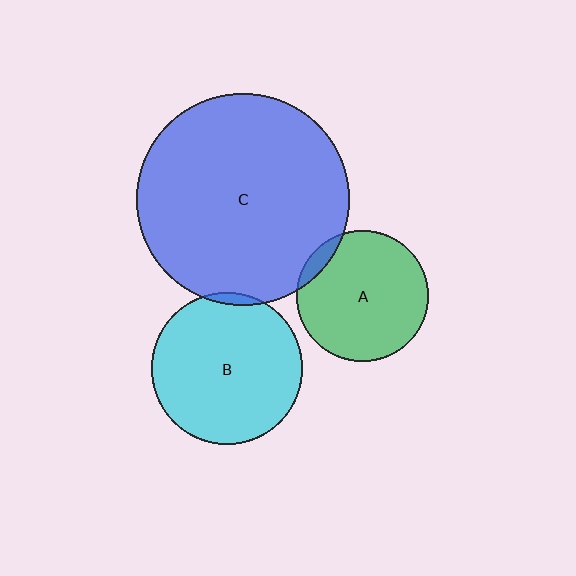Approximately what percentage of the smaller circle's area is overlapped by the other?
Approximately 5%.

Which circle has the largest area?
Circle C (blue).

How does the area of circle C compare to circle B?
Approximately 2.0 times.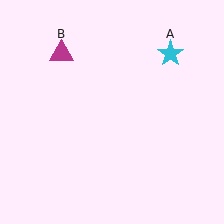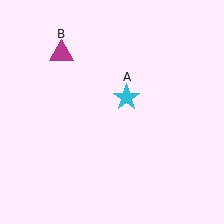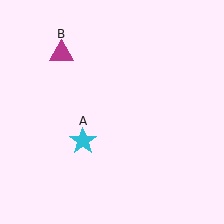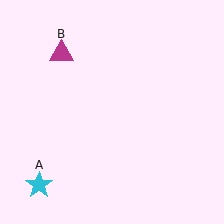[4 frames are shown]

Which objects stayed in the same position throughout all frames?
Magenta triangle (object B) remained stationary.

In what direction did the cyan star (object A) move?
The cyan star (object A) moved down and to the left.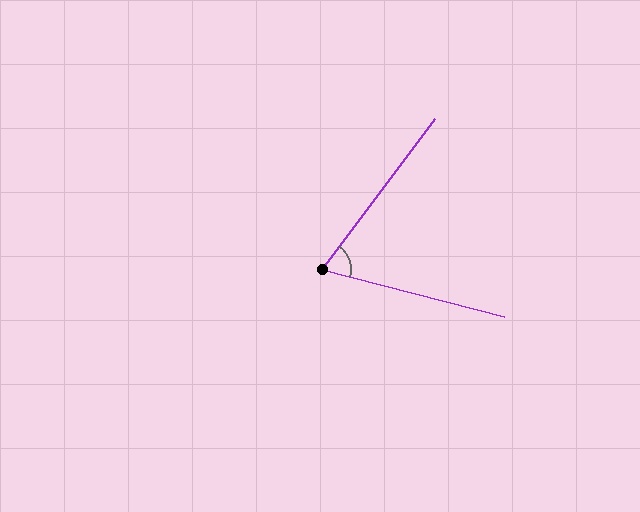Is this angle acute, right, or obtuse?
It is acute.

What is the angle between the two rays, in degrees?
Approximately 68 degrees.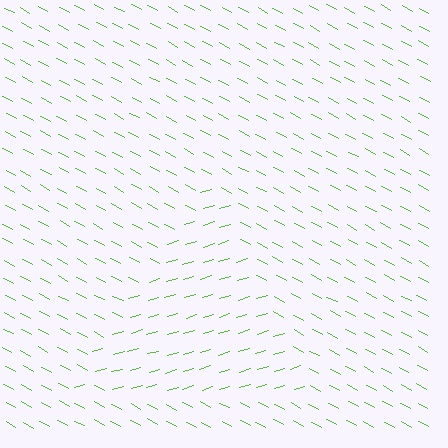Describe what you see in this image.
The image is filled with small lime line segments. A triangle region in the image has lines oriented differently from the surrounding lines, creating a visible texture boundary.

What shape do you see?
I see a triangle.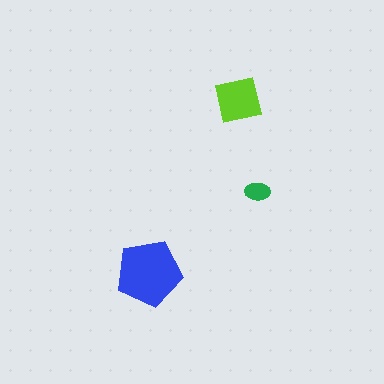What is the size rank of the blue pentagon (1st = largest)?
1st.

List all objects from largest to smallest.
The blue pentagon, the lime square, the green ellipse.